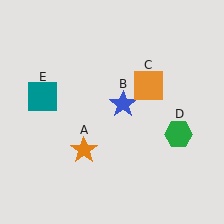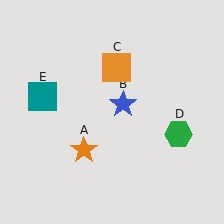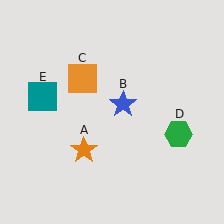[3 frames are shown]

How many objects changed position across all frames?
1 object changed position: orange square (object C).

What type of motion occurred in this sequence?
The orange square (object C) rotated counterclockwise around the center of the scene.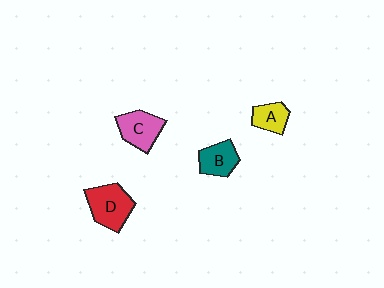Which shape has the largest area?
Shape D (red).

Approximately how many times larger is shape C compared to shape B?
Approximately 1.2 times.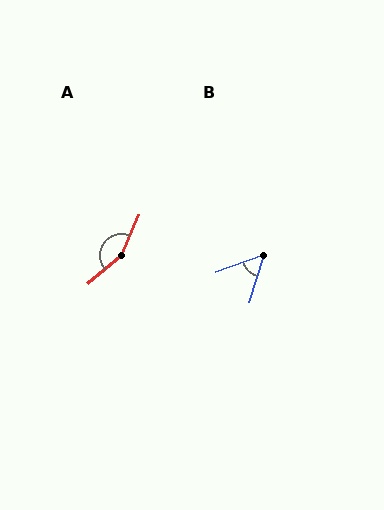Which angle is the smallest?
B, at approximately 53 degrees.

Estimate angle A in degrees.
Approximately 154 degrees.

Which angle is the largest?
A, at approximately 154 degrees.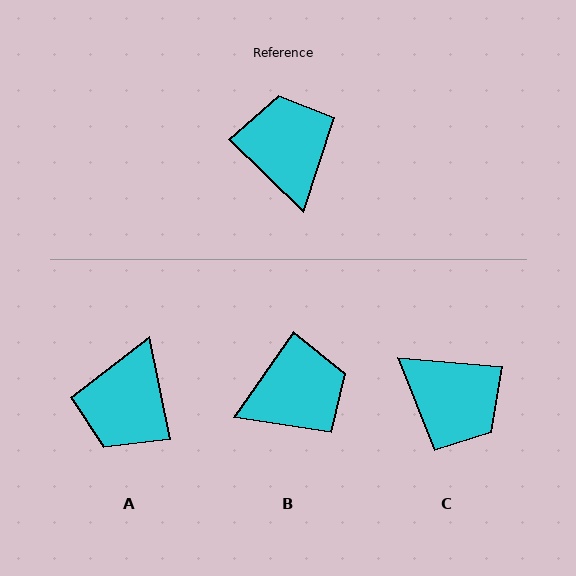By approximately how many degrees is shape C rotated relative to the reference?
Approximately 141 degrees clockwise.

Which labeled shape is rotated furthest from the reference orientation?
A, about 145 degrees away.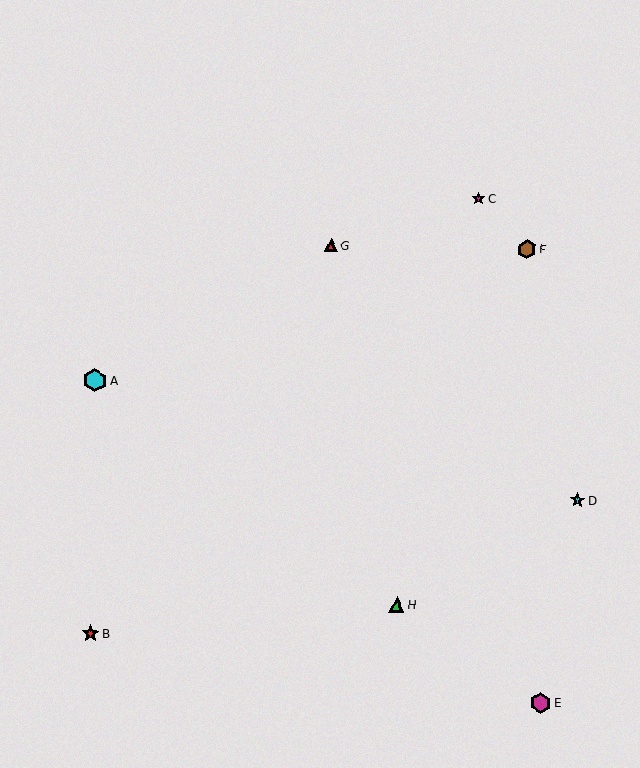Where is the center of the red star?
The center of the red star is at (90, 634).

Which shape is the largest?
The cyan hexagon (labeled A) is the largest.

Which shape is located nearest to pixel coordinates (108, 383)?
The cyan hexagon (labeled A) at (95, 380) is nearest to that location.